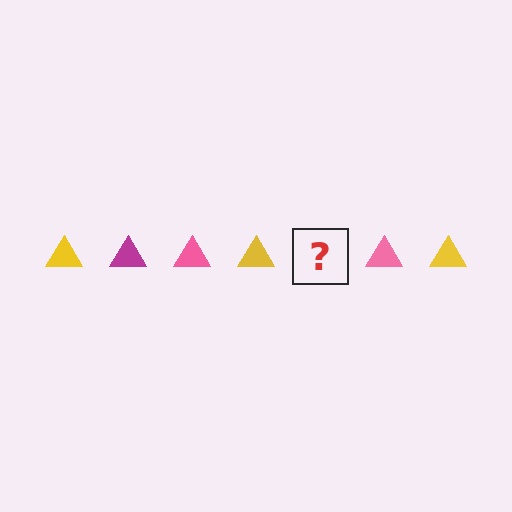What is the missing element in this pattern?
The missing element is a magenta triangle.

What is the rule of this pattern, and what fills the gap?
The rule is that the pattern cycles through yellow, magenta, pink triangles. The gap should be filled with a magenta triangle.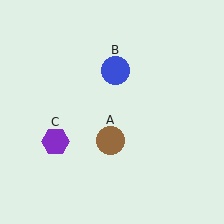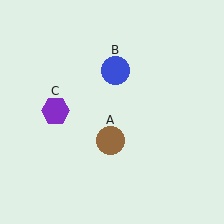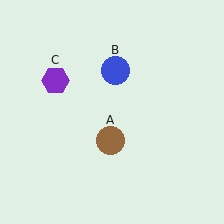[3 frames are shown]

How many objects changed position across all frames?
1 object changed position: purple hexagon (object C).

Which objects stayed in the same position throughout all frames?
Brown circle (object A) and blue circle (object B) remained stationary.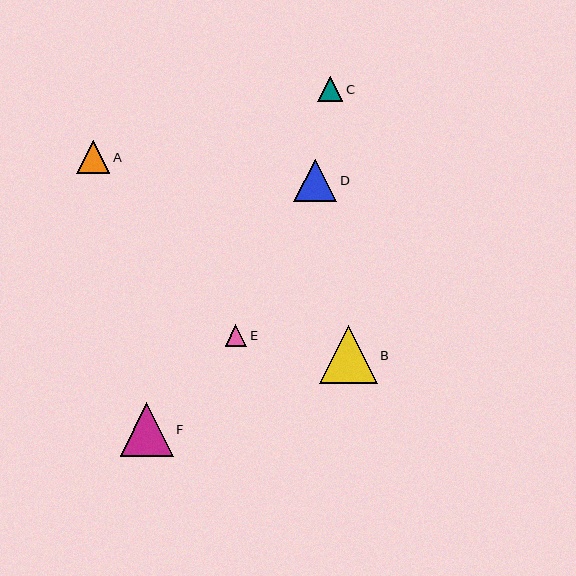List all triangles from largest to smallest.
From largest to smallest: B, F, D, A, C, E.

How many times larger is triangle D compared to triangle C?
Triangle D is approximately 1.7 times the size of triangle C.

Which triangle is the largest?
Triangle B is the largest with a size of approximately 58 pixels.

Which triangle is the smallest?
Triangle E is the smallest with a size of approximately 22 pixels.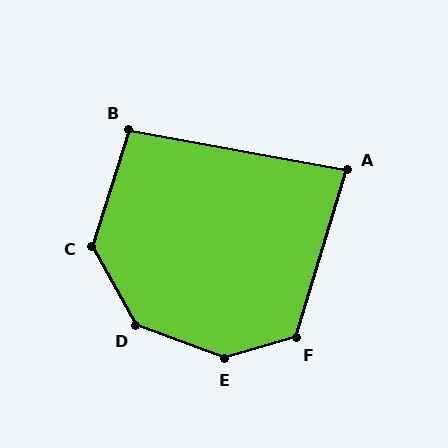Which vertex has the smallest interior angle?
A, at approximately 84 degrees.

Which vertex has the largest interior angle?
E, at approximately 143 degrees.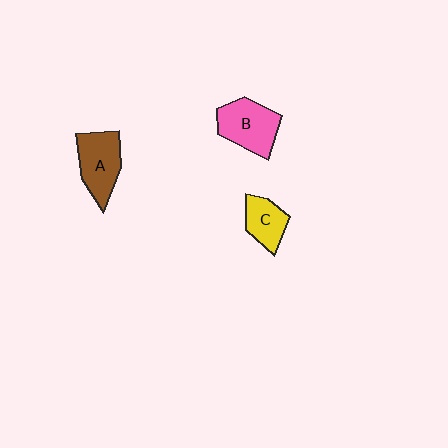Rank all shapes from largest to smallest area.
From largest to smallest: B (pink), A (brown), C (yellow).